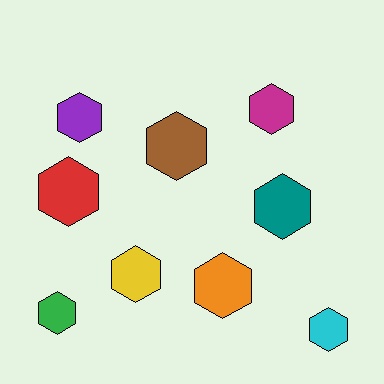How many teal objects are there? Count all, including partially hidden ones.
There is 1 teal object.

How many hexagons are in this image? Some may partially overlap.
There are 9 hexagons.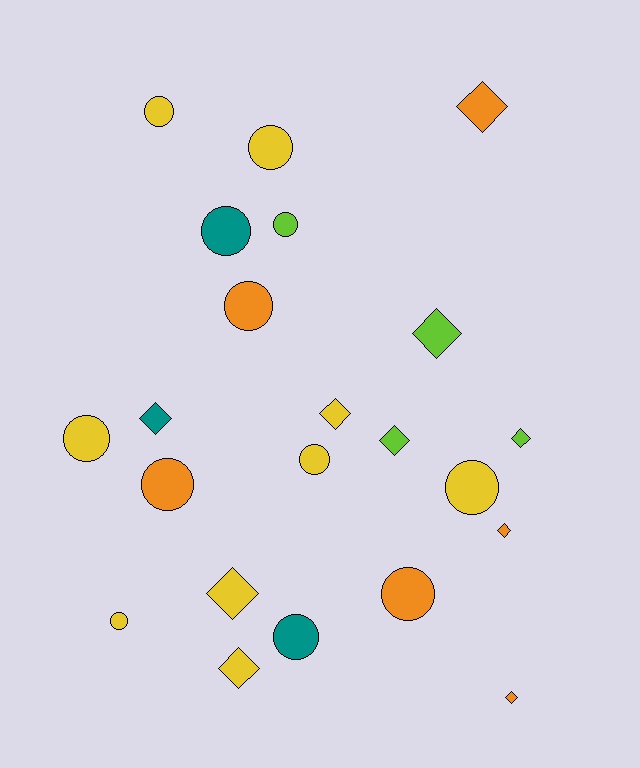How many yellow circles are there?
There are 6 yellow circles.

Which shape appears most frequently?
Circle, with 12 objects.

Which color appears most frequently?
Yellow, with 9 objects.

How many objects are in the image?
There are 22 objects.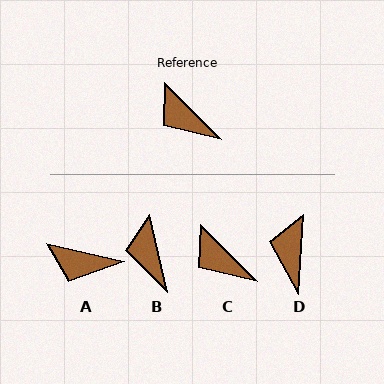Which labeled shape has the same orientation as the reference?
C.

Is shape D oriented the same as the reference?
No, it is off by about 49 degrees.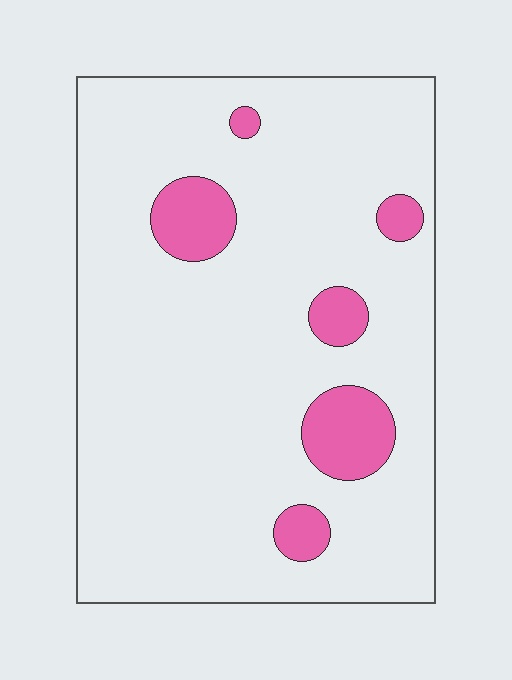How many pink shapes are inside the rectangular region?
6.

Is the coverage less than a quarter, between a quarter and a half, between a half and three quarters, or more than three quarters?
Less than a quarter.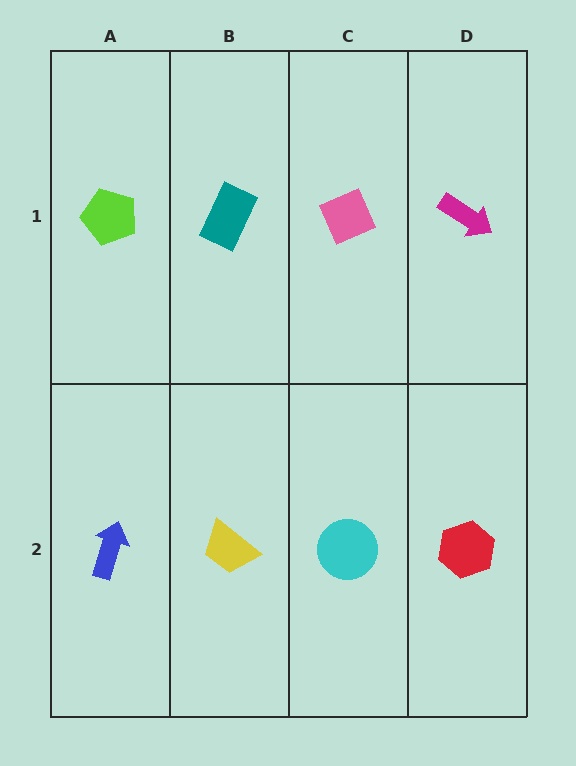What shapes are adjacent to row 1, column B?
A yellow trapezoid (row 2, column B), a lime pentagon (row 1, column A), a pink diamond (row 1, column C).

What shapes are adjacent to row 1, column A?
A blue arrow (row 2, column A), a teal rectangle (row 1, column B).